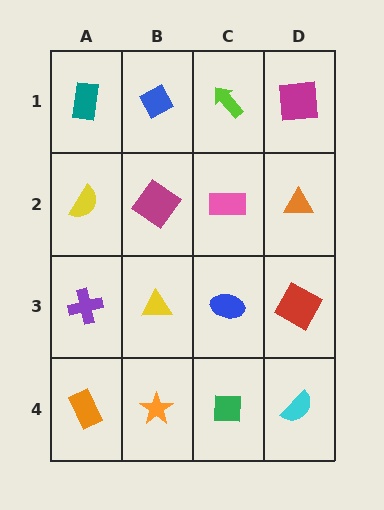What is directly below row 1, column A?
A yellow semicircle.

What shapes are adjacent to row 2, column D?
A magenta square (row 1, column D), a red square (row 3, column D), a pink rectangle (row 2, column C).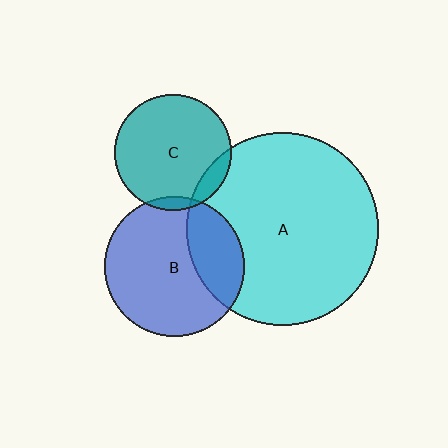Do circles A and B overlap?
Yes.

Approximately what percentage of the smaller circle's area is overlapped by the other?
Approximately 25%.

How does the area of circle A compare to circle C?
Approximately 2.7 times.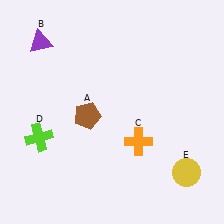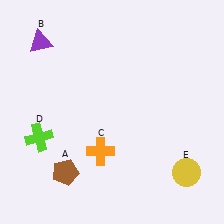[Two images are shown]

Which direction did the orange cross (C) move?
The orange cross (C) moved left.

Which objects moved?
The objects that moved are: the brown pentagon (A), the orange cross (C).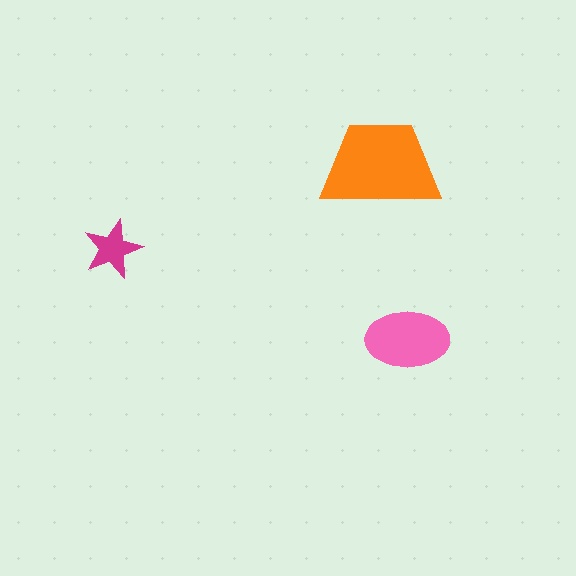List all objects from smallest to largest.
The magenta star, the pink ellipse, the orange trapezoid.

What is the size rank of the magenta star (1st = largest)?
3rd.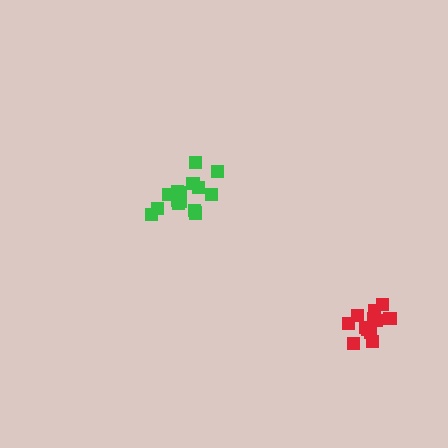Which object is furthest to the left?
The green cluster is leftmost.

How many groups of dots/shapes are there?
There are 2 groups.